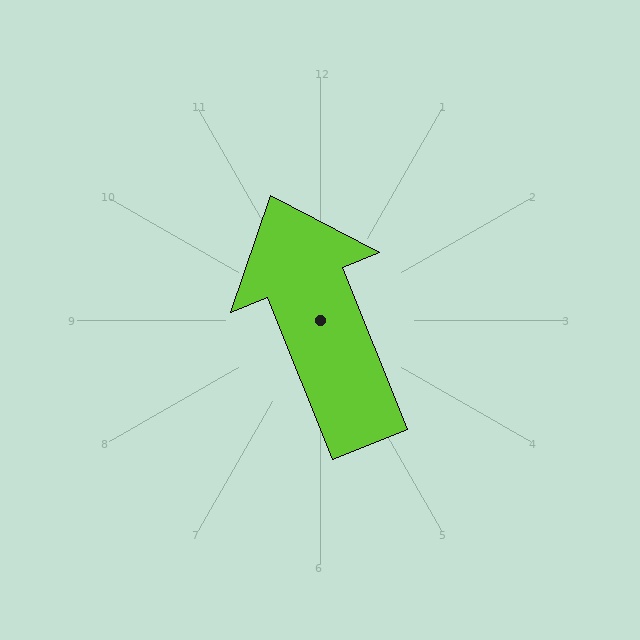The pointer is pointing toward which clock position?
Roughly 11 o'clock.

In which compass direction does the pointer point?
North.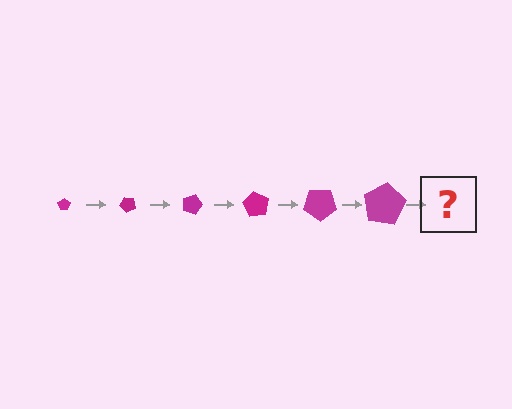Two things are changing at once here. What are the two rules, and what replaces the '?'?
The two rules are that the pentagon grows larger each step and it rotates 45 degrees each step. The '?' should be a pentagon, larger than the previous one and rotated 270 degrees from the start.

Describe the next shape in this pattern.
It should be a pentagon, larger than the previous one and rotated 270 degrees from the start.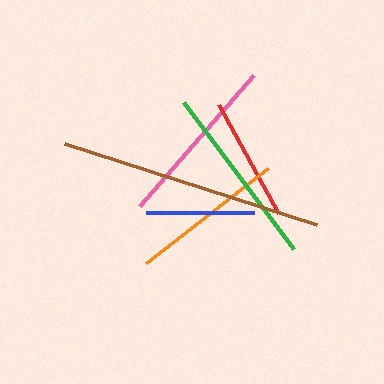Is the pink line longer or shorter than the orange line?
The pink line is longer than the orange line.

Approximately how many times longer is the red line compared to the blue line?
The red line is approximately 1.2 times the length of the blue line.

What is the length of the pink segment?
The pink segment is approximately 173 pixels long.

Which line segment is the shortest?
The blue line is the shortest at approximately 107 pixels.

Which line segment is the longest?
The brown line is the longest at approximately 264 pixels.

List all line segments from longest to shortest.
From longest to shortest: brown, green, pink, orange, red, blue.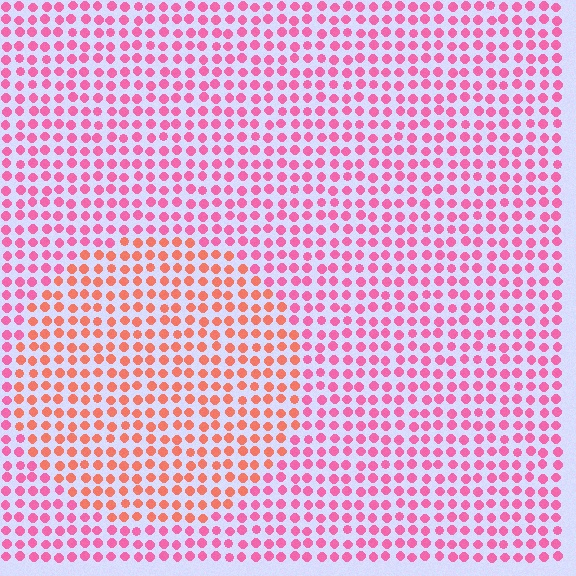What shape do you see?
I see a circle.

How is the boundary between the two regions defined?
The boundary is defined purely by a slight shift in hue (about 37 degrees). Spacing, size, and orientation are identical on both sides.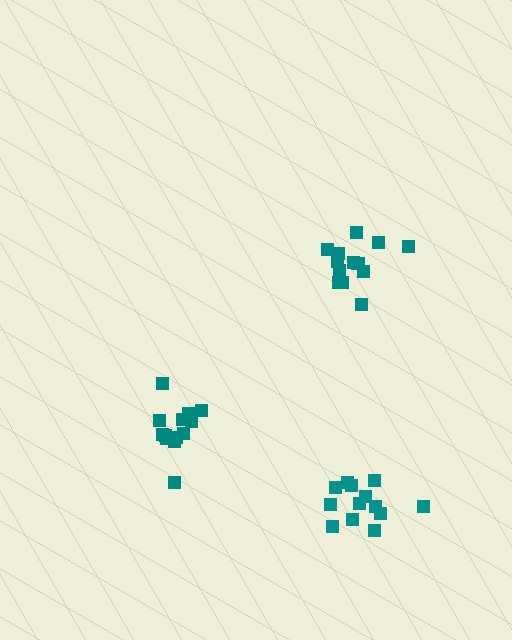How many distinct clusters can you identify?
There are 3 distinct clusters.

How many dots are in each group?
Group 1: 13 dots, Group 2: 13 dots, Group 3: 13 dots (39 total).